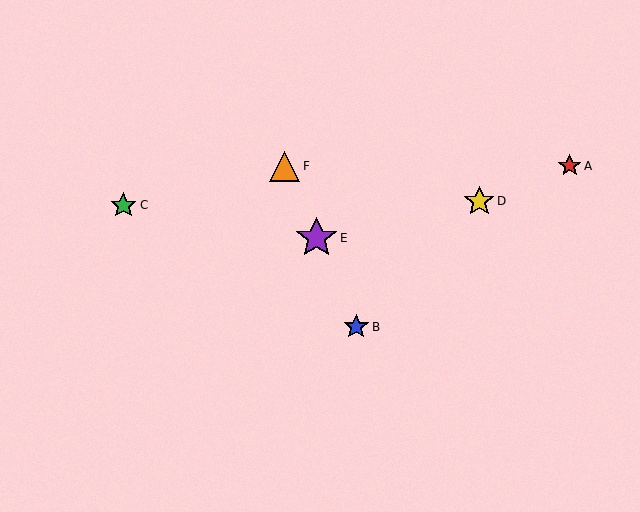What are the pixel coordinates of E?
Object E is at (317, 238).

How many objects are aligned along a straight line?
3 objects (B, E, F) are aligned along a straight line.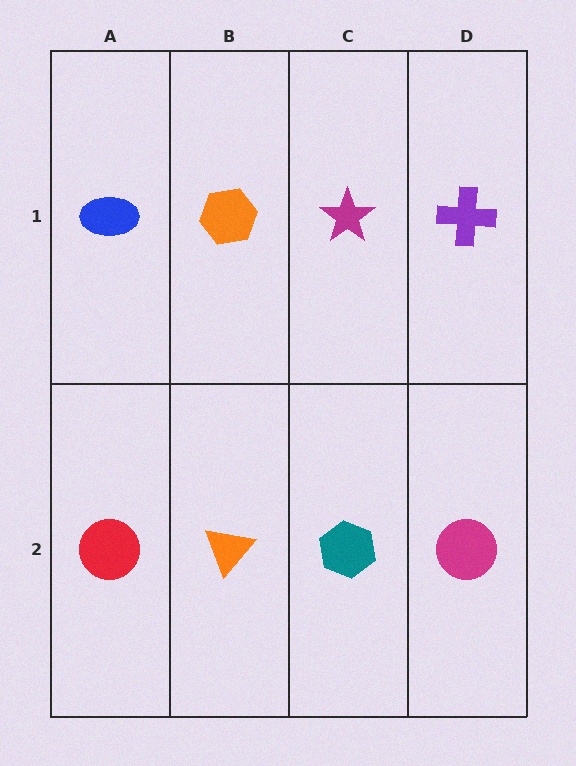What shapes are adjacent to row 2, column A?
A blue ellipse (row 1, column A), an orange triangle (row 2, column B).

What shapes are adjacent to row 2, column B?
An orange hexagon (row 1, column B), a red circle (row 2, column A), a teal hexagon (row 2, column C).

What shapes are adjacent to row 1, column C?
A teal hexagon (row 2, column C), an orange hexagon (row 1, column B), a purple cross (row 1, column D).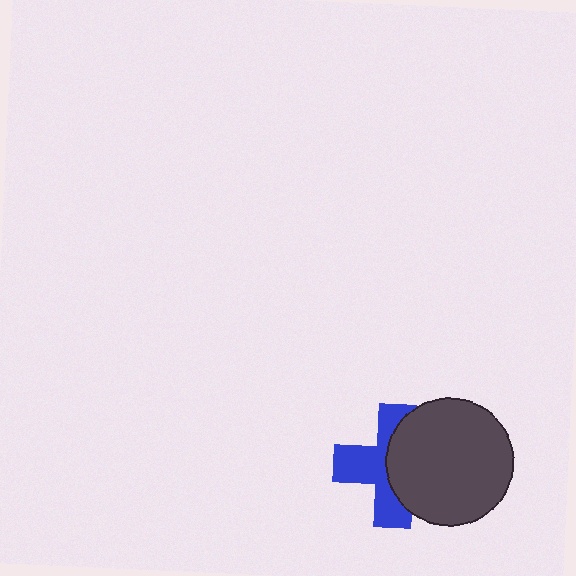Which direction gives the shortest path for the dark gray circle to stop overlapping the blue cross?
Moving right gives the shortest separation.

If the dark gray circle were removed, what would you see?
You would see the complete blue cross.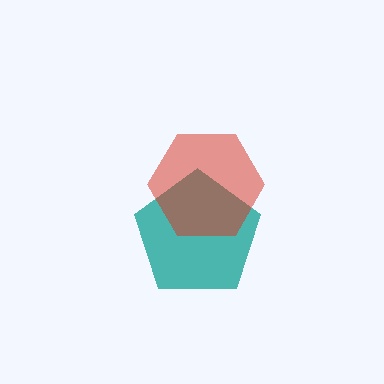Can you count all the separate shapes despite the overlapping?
Yes, there are 2 separate shapes.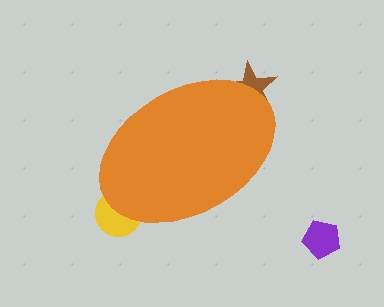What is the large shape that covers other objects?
An orange ellipse.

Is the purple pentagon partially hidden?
No, the purple pentagon is fully visible.